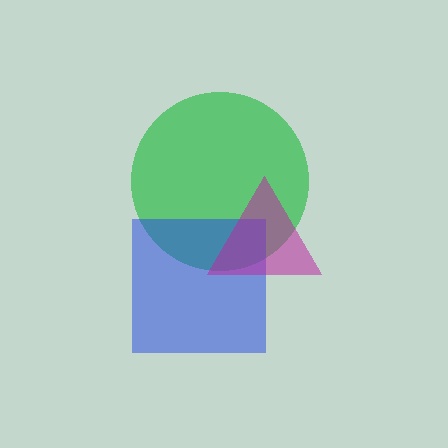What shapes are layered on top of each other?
The layered shapes are: a green circle, a blue square, a magenta triangle.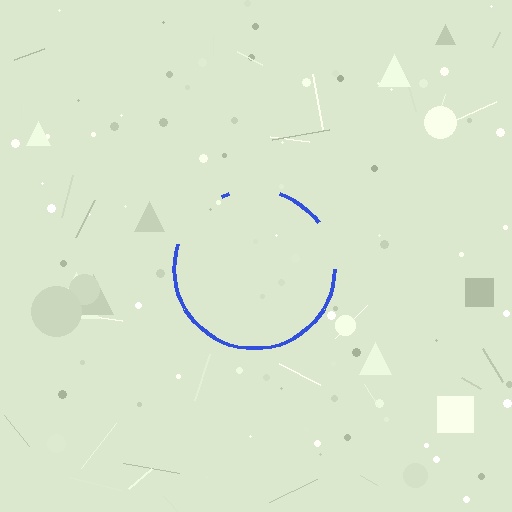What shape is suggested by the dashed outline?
The dashed outline suggests a circle.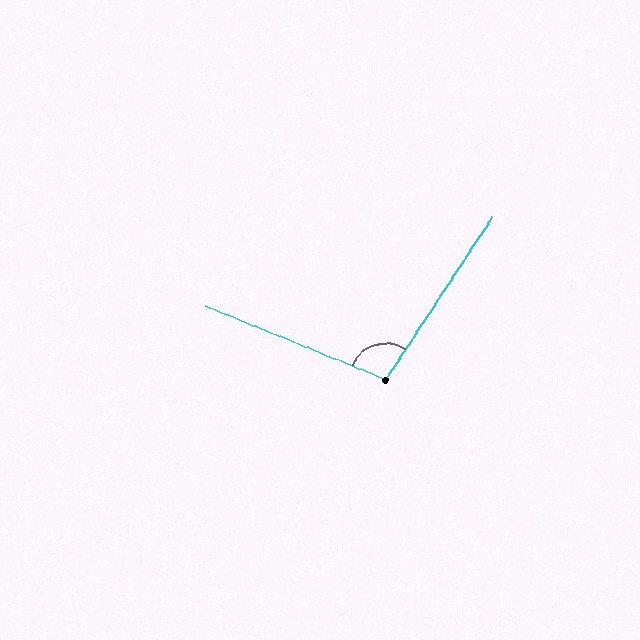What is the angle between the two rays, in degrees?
Approximately 101 degrees.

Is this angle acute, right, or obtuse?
It is obtuse.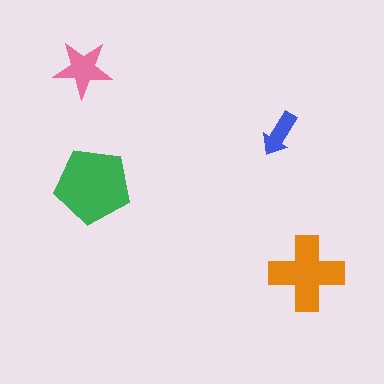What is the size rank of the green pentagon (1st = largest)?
1st.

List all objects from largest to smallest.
The green pentagon, the orange cross, the pink star, the blue arrow.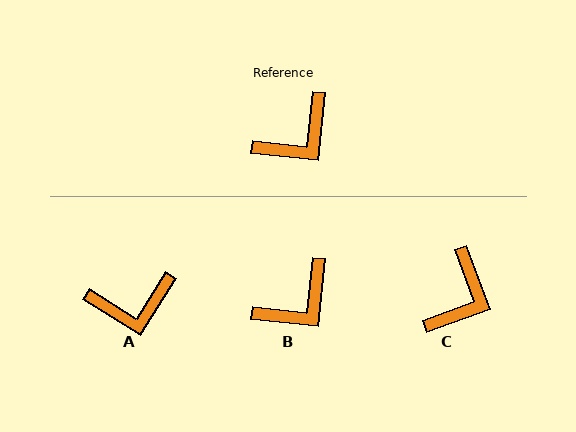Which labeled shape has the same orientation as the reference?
B.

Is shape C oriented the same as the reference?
No, it is off by about 26 degrees.